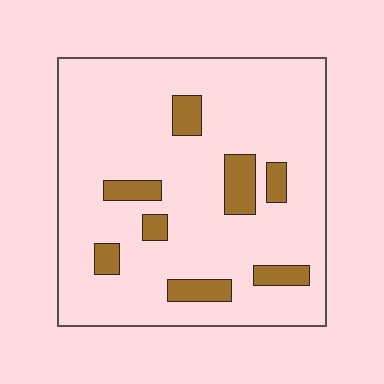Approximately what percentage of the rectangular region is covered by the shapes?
Approximately 15%.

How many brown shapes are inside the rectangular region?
8.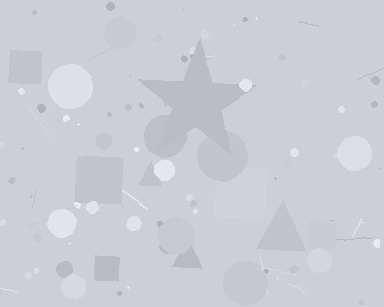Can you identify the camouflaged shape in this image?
The camouflaged shape is a star.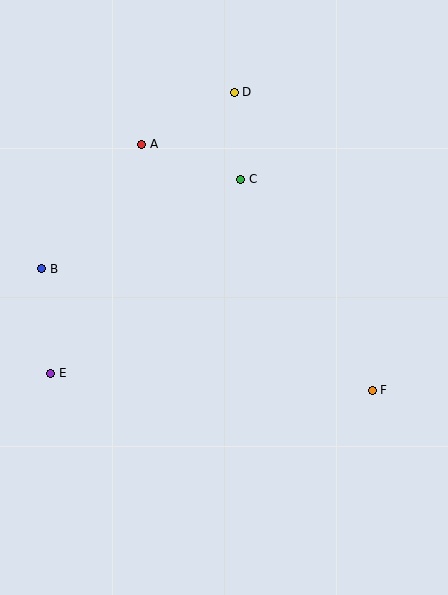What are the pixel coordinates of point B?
Point B is at (42, 269).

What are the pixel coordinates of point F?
Point F is at (372, 390).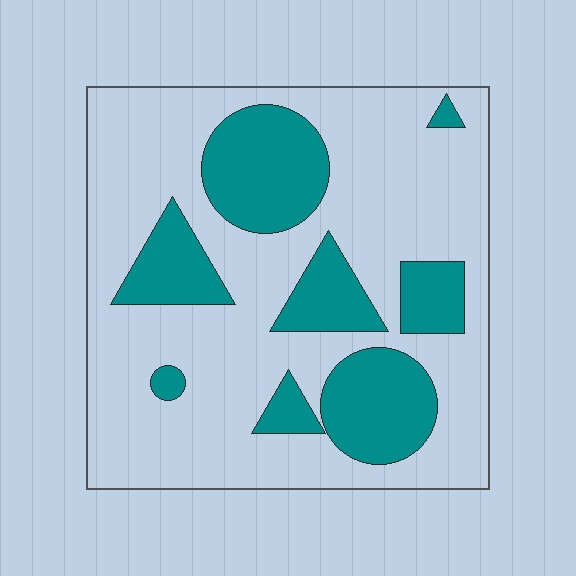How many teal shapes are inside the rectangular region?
8.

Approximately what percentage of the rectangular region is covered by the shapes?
Approximately 30%.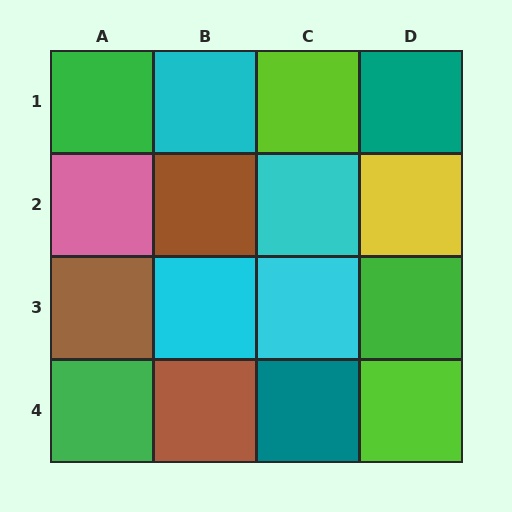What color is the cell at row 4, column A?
Green.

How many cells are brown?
3 cells are brown.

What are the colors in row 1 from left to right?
Green, cyan, lime, teal.